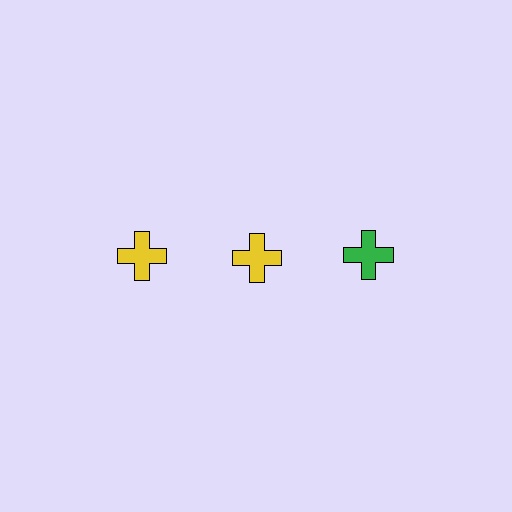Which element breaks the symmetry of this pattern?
The green cross in the top row, center column breaks the symmetry. All other shapes are yellow crosses.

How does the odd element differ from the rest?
It has a different color: green instead of yellow.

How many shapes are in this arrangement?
There are 3 shapes arranged in a grid pattern.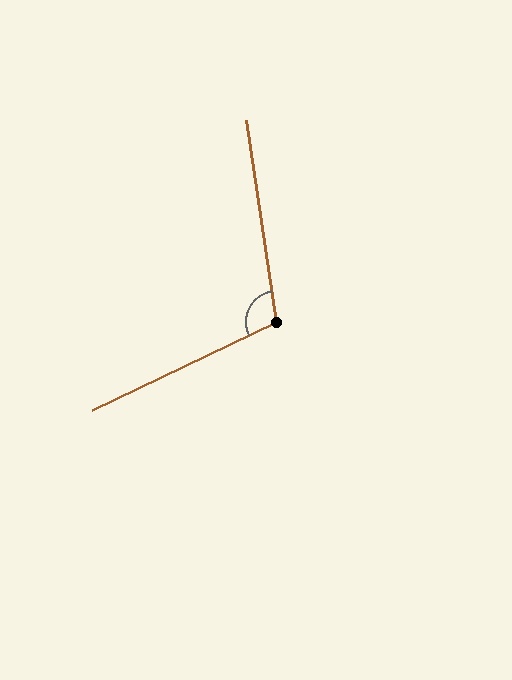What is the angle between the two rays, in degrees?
Approximately 107 degrees.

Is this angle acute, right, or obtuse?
It is obtuse.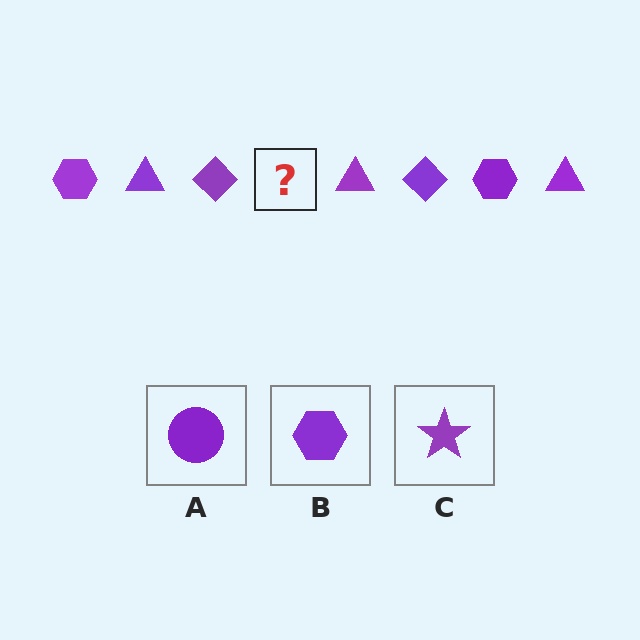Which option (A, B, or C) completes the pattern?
B.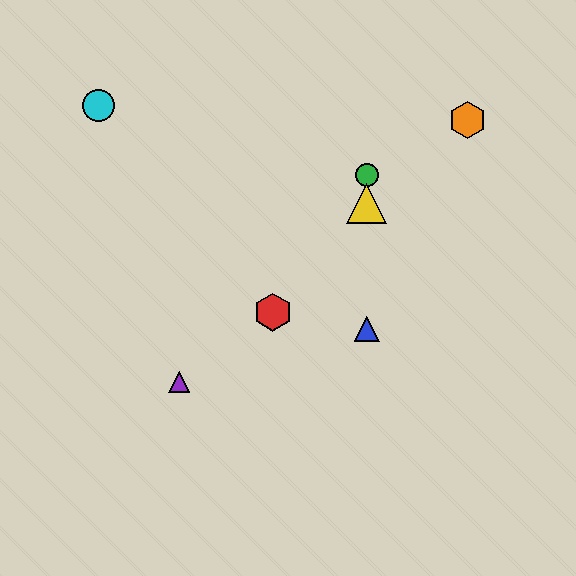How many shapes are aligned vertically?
3 shapes (the blue triangle, the green circle, the yellow triangle) are aligned vertically.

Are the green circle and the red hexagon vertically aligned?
No, the green circle is at x≈367 and the red hexagon is at x≈273.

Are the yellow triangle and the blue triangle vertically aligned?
Yes, both are at x≈367.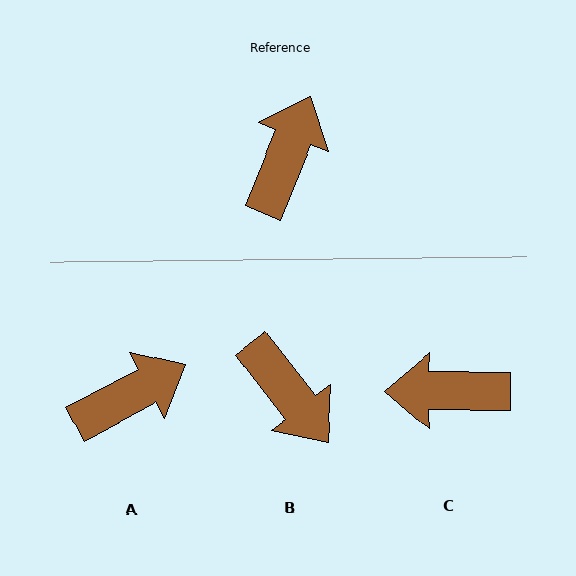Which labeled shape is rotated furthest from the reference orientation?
B, about 119 degrees away.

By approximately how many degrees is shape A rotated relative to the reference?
Approximately 39 degrees clockwise.